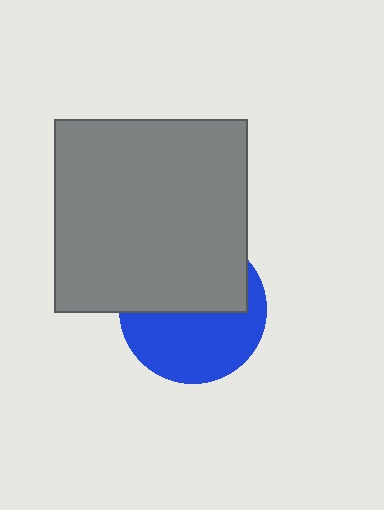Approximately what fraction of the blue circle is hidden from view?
Roughly 49% of the blue circle is hidden behind the gray square.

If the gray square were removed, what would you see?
You would see the complete blue circle.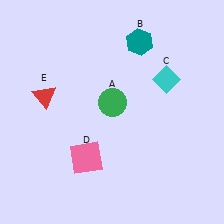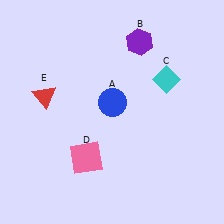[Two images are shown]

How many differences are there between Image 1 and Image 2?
There are 2 differences between the two images.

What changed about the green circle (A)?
In Image 1, A is green. In Image 2, it changed to blue.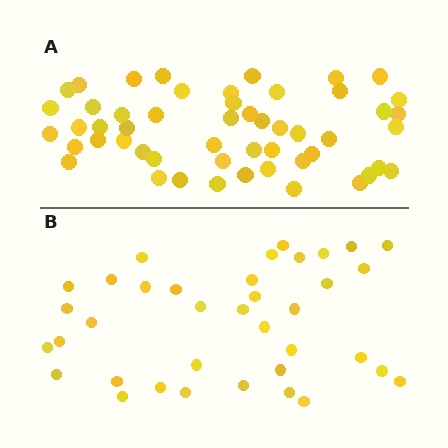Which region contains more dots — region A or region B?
Region A (the top region) has more dots.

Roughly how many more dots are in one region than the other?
Region A has approximately 15 more dots than region B.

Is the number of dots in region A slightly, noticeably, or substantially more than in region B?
Region A has noticeably more, but not dramatically so. The ratio is roughly 1.4 to 1.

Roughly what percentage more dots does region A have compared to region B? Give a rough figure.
About 40% more.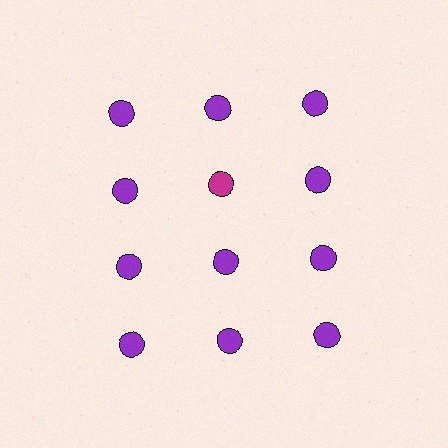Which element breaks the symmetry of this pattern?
The magenta circle in the second row, second from left column breaks the symmetry. All other shapes are purple circles.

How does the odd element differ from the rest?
It has a different color: magenta instead of purple.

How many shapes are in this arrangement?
There are 12 shapes arranged in a grid pattern.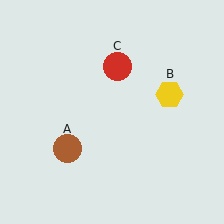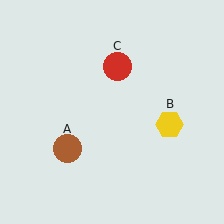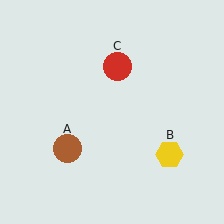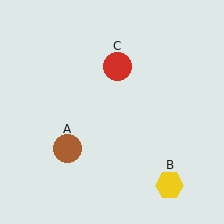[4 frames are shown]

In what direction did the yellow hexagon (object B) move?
The yellow hexagon (object B) moved down.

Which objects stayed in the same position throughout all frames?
Brown circle (object A) and red circle (object C) remained stationary.